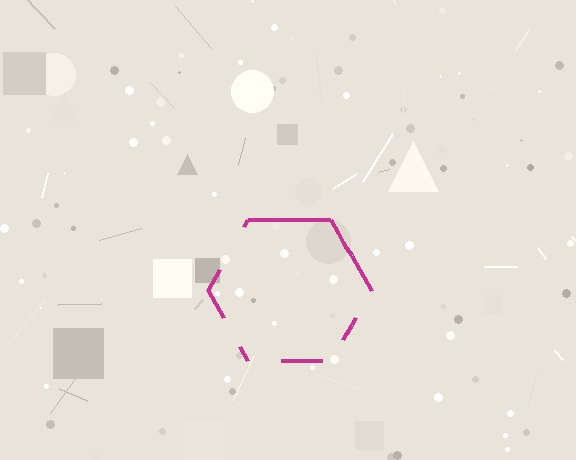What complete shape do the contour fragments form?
The contour fragments form a hexagon.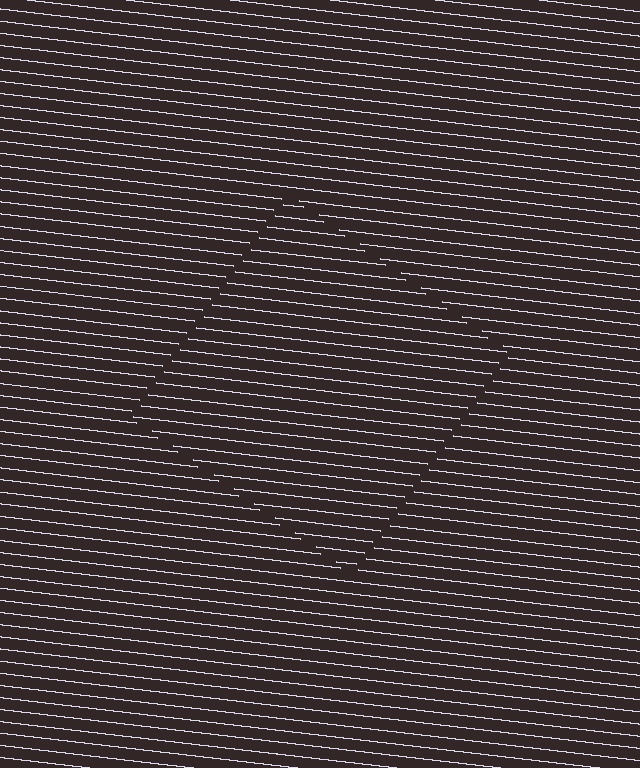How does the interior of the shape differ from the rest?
The interior of the shape contains the same grating, shifted by half a period — the contour is defined by the phase discontinuity where line-ends from the inner and outer gratings abut.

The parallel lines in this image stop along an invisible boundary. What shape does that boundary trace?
An illusory square. The interior of the shape contains the same grating, shifted by half a period — the contour is defined by the phase discontinuity where line-ends from the inner and outer gratings abut.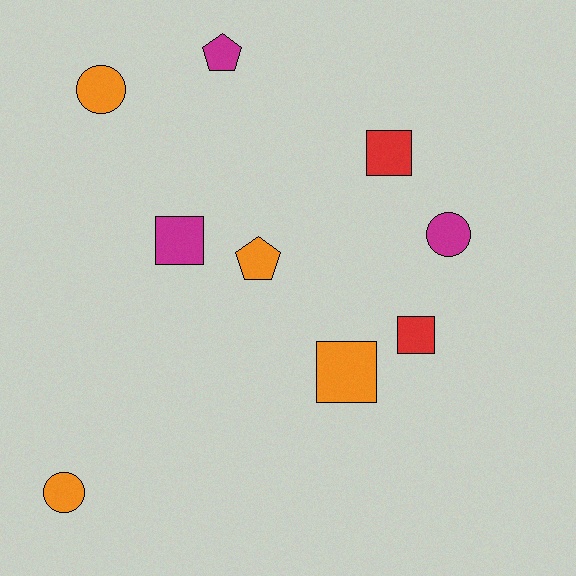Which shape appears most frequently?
Square, with 4 objects.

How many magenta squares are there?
There is 1 magenta square.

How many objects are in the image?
There are 9 objects.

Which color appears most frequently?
Orange, with 4 objects.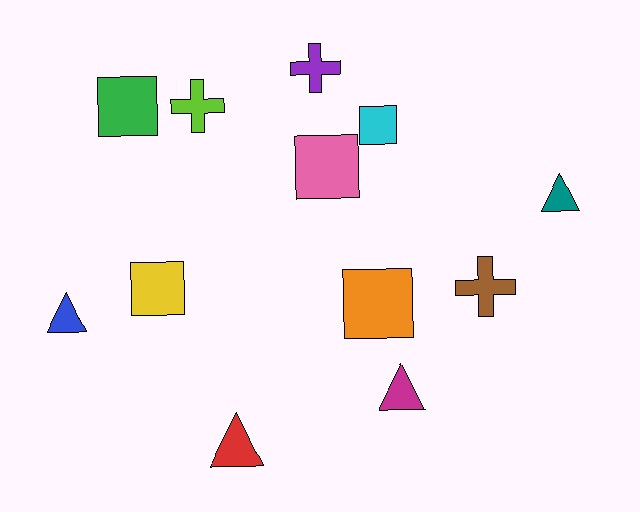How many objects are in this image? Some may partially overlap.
There are 12 objects.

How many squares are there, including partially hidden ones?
There are 5 squares.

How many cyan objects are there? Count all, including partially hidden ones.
There is 1 cyan object.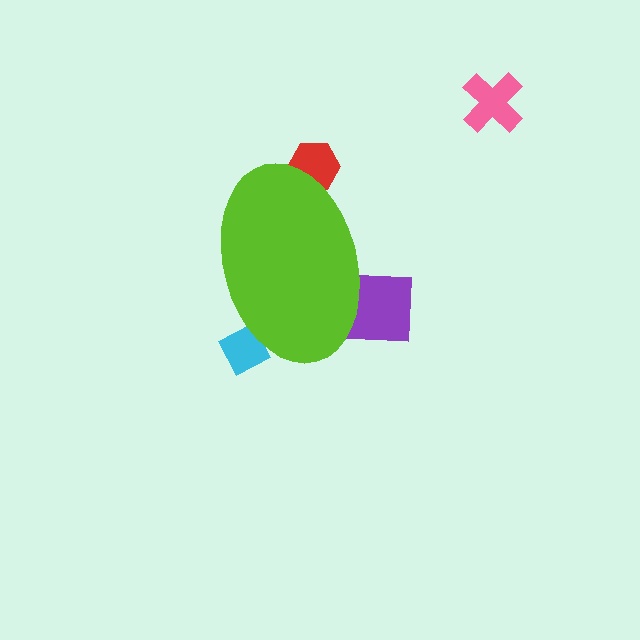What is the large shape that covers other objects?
A lime ellipse.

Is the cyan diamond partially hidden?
Yes, the cyan diamond is partially hidden behind the lime ellipse.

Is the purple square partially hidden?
Yes, the purple square is partially hidden behind the lime ellipse.